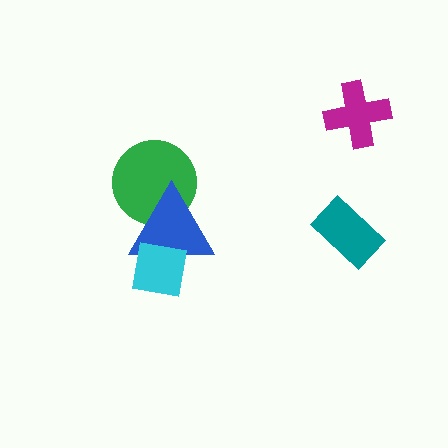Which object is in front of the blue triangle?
The cyan square is in front of the blue triangle.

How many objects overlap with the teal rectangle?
0 objects overlap with the teal rectangle.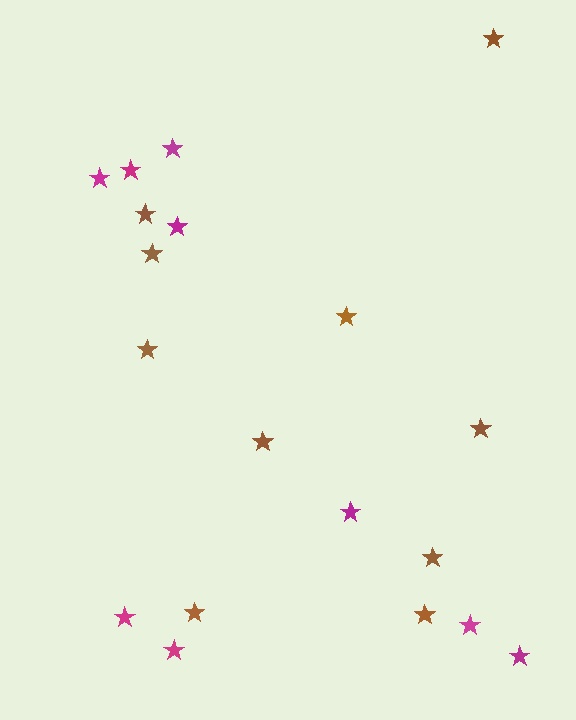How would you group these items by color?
There are 2 groups: one group of magenta stars (9) and one group of brown stars (10).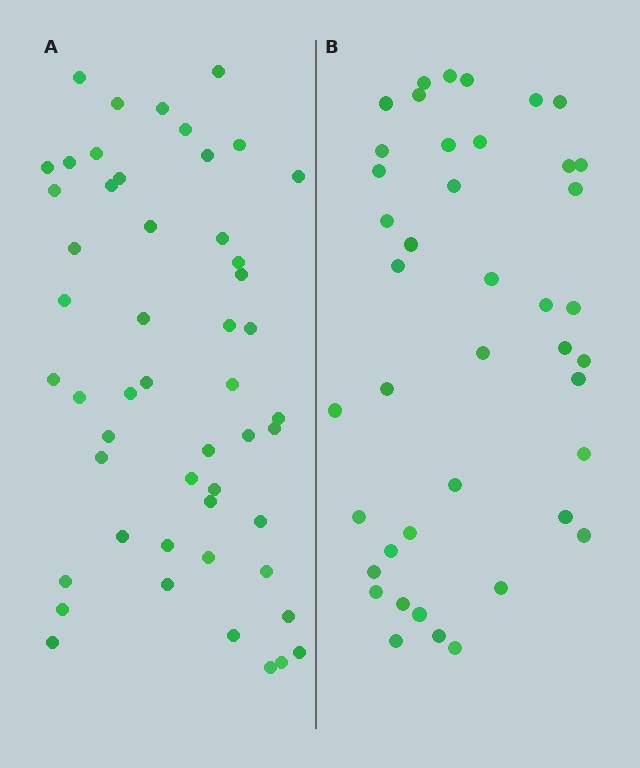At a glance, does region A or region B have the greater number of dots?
Region A (the left region) has more dots.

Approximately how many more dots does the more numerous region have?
Region A has roughly 8 or so more dots than region B.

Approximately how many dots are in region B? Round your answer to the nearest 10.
About 40 dots. (The exact count is 42, which rounds to 40.)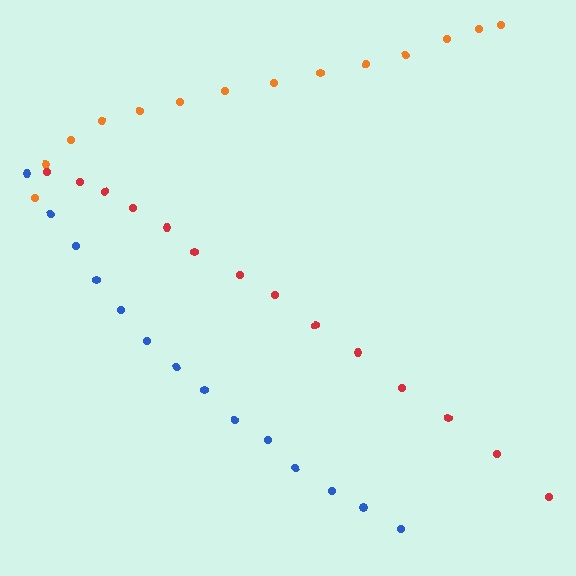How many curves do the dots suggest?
There are 3 distinct paths.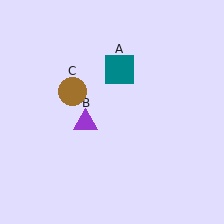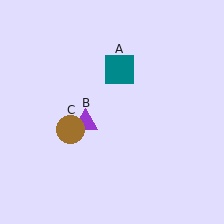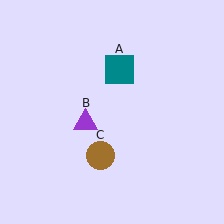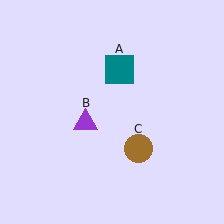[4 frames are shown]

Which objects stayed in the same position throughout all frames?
Teal square (object A) and purple triangle (object B) remained stationary.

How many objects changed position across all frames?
1 object changed position: brown circle (object C).